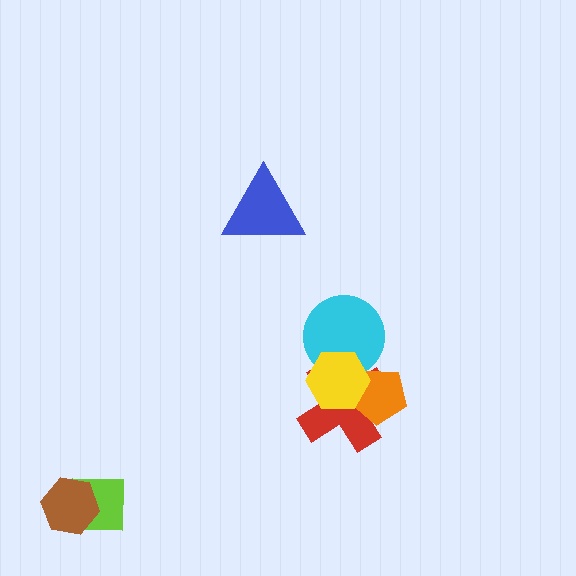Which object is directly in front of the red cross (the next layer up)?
The orange pentagon is directly in front of the red cross.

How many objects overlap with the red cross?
3 objects overlap with the red cross.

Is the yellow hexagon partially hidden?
No, no other shape covers it.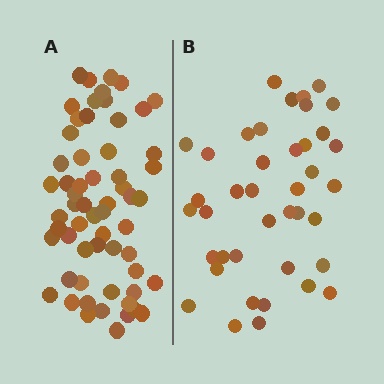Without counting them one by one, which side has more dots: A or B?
Region A (the left region) has more dots.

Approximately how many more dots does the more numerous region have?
Region A has approximately 20 more dots than region B.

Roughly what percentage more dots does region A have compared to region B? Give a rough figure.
About 50% more.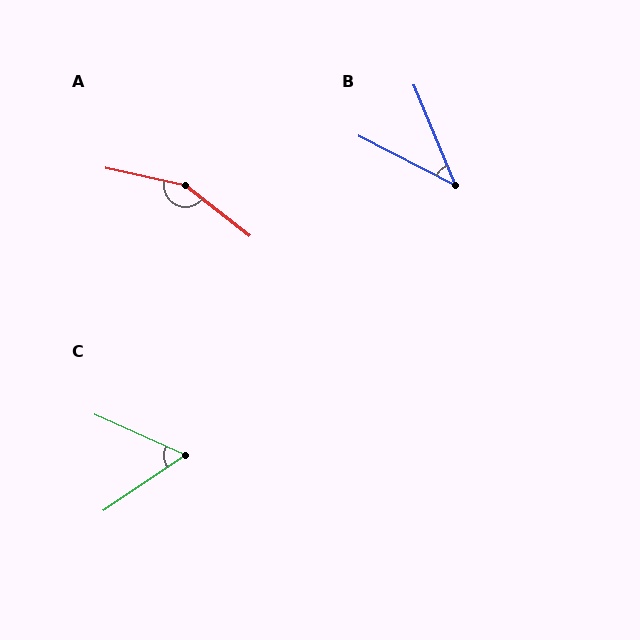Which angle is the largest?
A, at approximately 155 degrees.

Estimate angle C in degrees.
Approximately 58 degrees.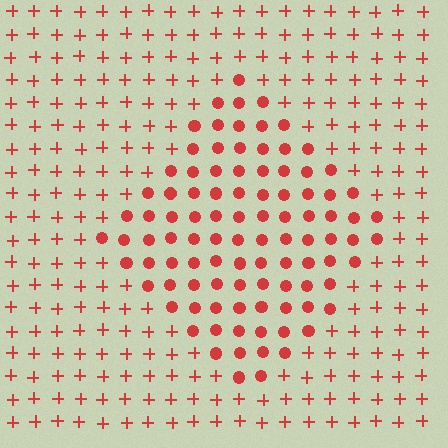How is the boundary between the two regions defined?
The boundary is defined by a change in element shape: circles inside vs. plus signs outside. All elements share the same color and spacing.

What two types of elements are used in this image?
The image uses circles inside the diamond region and plus signs outside it.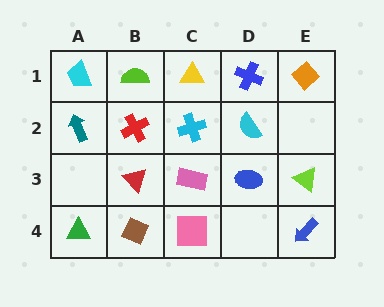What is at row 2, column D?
A cyan semicircle.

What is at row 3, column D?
A blue ellipse.